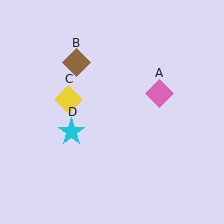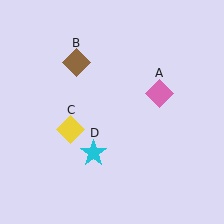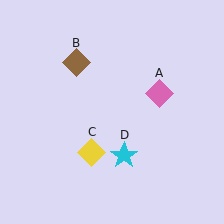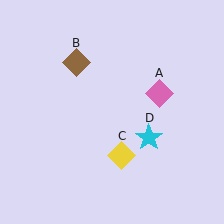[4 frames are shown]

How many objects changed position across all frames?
2 objects changed position: yellow diamond (object C), cyan star (object D).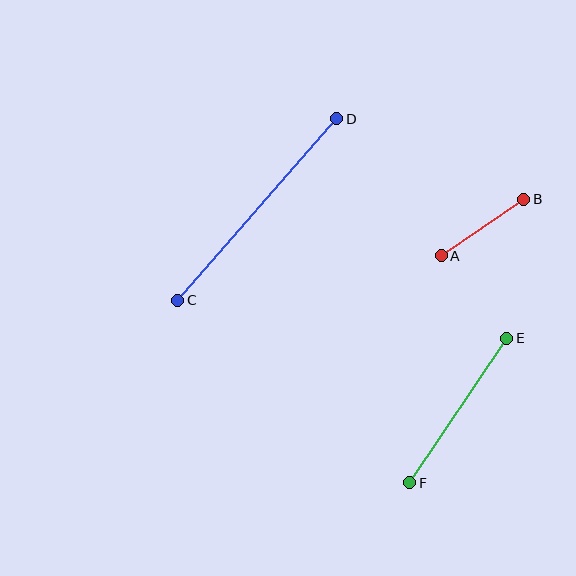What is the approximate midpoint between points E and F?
The midpoint is at approximately (458, 411) pixels.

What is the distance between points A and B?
The distance is approximately 100 pixels.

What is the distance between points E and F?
The distance is approximately 174 pixels.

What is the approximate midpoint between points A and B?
The midpoint is at approximately (483, 227) pixels.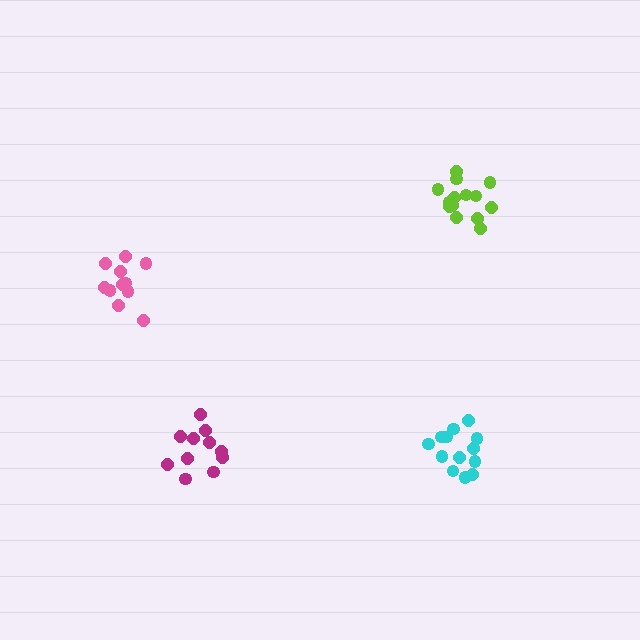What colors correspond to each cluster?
The clusters are colored: pink, lime, cyan, magenta.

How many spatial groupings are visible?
There are 4 spatial groupings.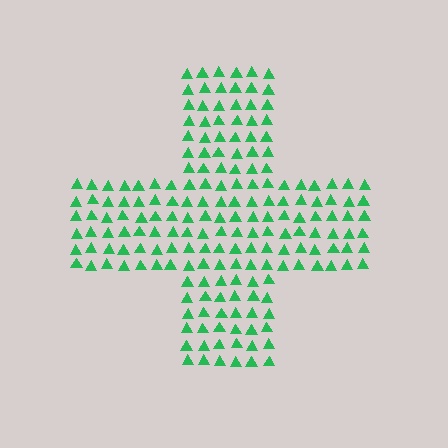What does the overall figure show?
The overall figure shows a cross.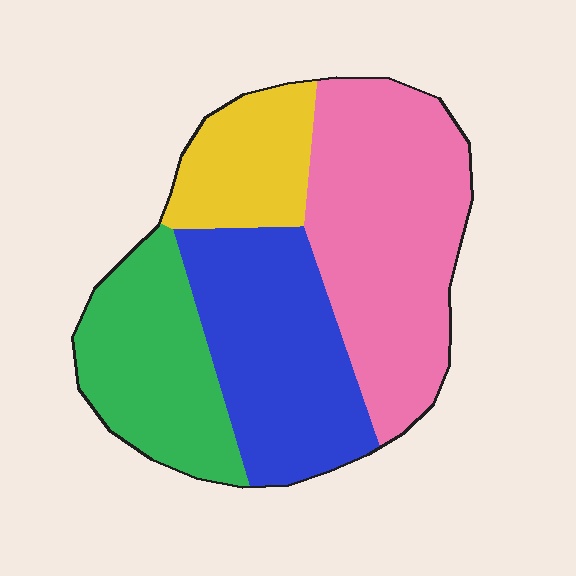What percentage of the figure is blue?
Blue takes up about one quarter (1/4) of the figure.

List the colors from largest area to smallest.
From largest to smallest: pink, blue, green, yellow.